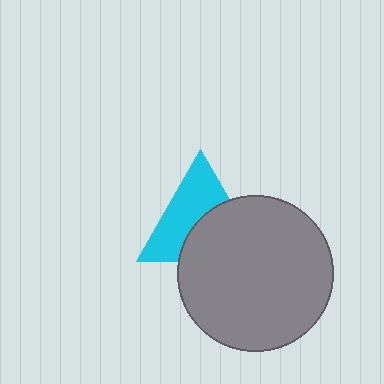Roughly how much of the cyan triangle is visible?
About half of it is visible (roughly 54%).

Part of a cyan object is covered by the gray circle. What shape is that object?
It is a triangle.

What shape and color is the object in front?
The object in front is a gray circle.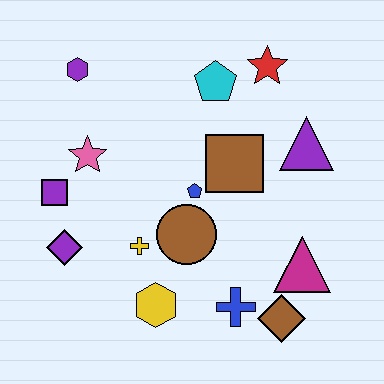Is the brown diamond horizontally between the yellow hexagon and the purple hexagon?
No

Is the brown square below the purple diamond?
No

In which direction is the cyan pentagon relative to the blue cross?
The cyan pentagon is above the blue cross.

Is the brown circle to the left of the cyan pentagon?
Yes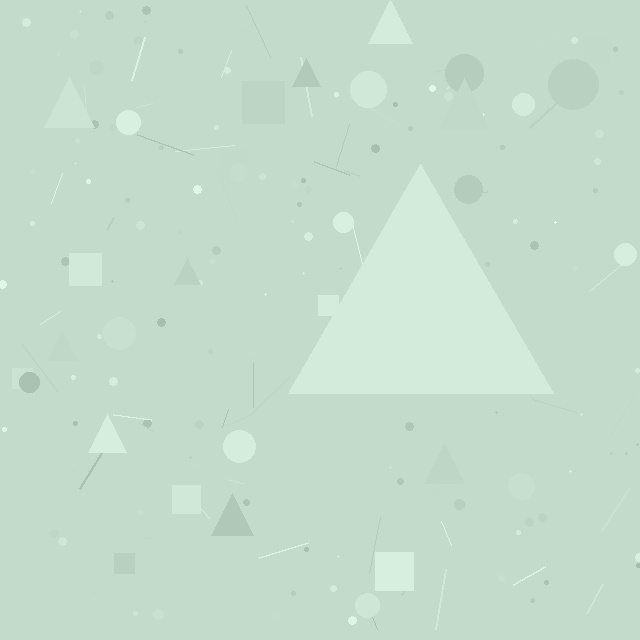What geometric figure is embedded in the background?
A triangle is embedded in the background.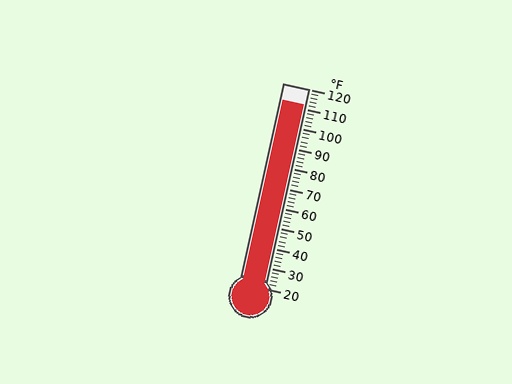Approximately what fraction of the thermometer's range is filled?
The thermometer is filled to approximately 90% of its range.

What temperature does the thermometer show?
The thermometer shows approximately 112°F.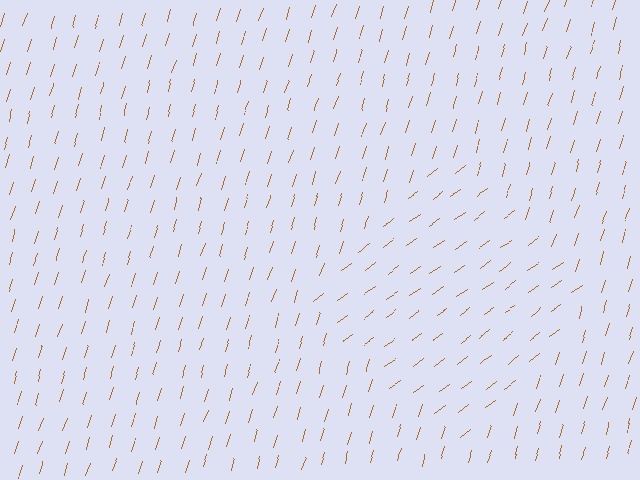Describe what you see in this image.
The image is filled with small brown line segments. A diamond region in the image has lines oriented differently from the surrounding lines, creating a visible texture boundary.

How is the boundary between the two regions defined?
The boundary is defined purely by a change in line orientation (approximately 36 degrees difference). All lines are the same color and thickness.